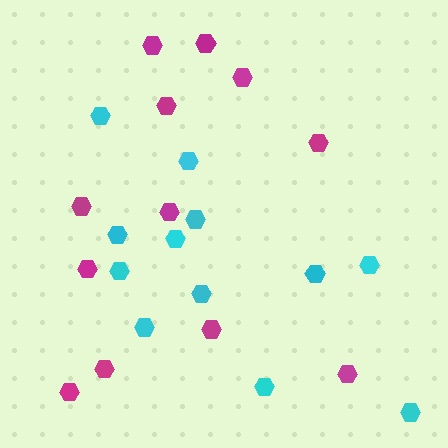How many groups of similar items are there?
There are 2 groups: one group of cyan hexagons (12) and one group of magenta hexagons (12).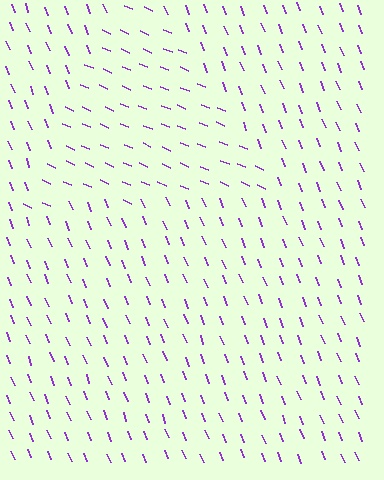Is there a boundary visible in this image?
Yes, there is a texture boundary formed by a change in line orientation.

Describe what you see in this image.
The image is filled with small purple line segments. A triangle region in the image has lines oriented differently from the surrounding lines, creating a visible texture boundary.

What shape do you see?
I see a triangle.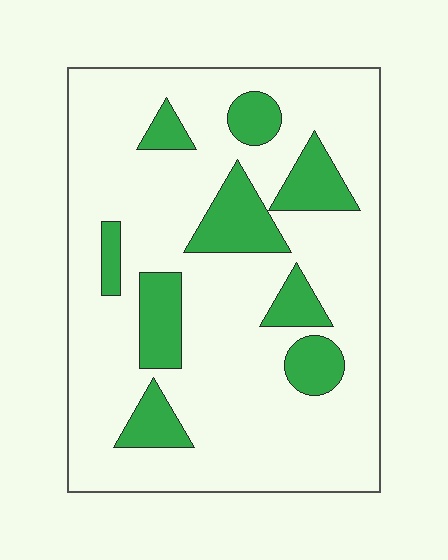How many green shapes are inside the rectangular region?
9.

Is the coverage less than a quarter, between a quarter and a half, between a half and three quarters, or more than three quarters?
Less than a quarter.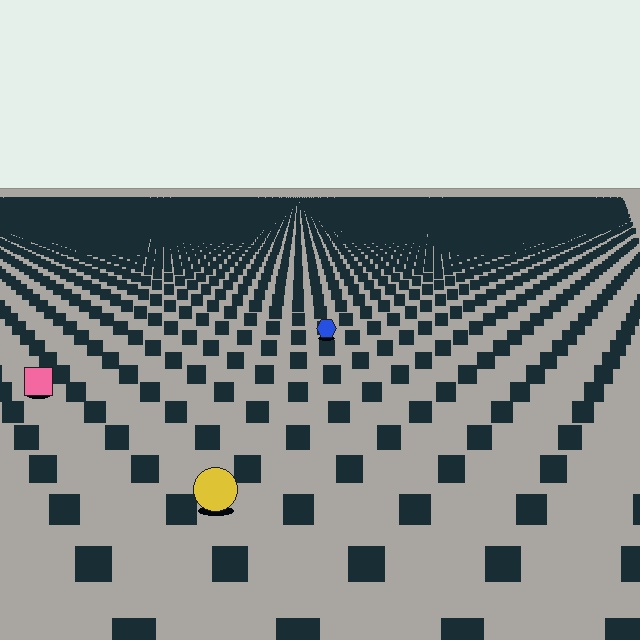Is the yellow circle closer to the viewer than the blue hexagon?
Yes. The yellow circle is closer — you can tell from the texture gradient: the ground texture is coarser near it.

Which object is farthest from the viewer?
The blue hexagon is farthest from the viewer. It appears smaller and the ground texture around it is denser.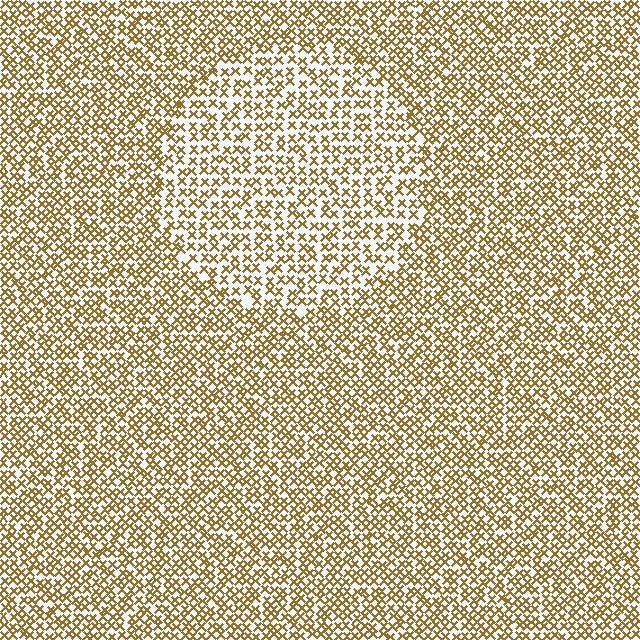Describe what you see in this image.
The image contains small brown elements arranged at two different densities. A circle-shaped region is visible where the elements are less densely packed than the surrounding area.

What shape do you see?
I see a circle.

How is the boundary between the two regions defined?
The boundary is defined by a change in element density (approximately 1.5x ratio). All elements are the same color, size, and shape.